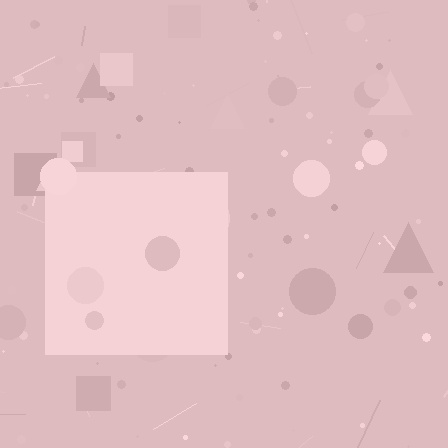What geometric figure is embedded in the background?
A square is embedded in the background.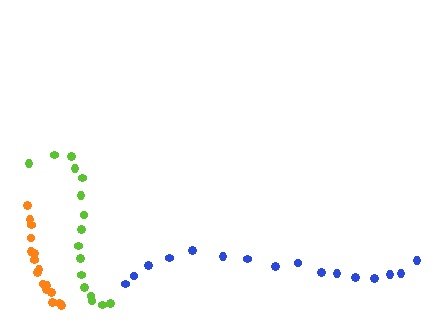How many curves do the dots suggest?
There are 3 distinct paths.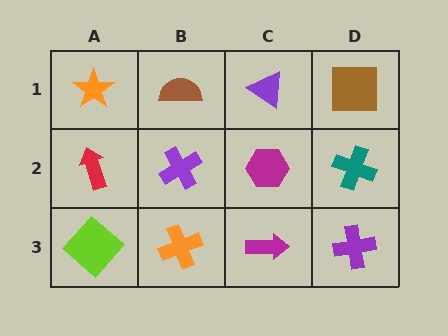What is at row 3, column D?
A purple cross.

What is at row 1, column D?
A brown square.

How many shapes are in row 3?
4 shapes.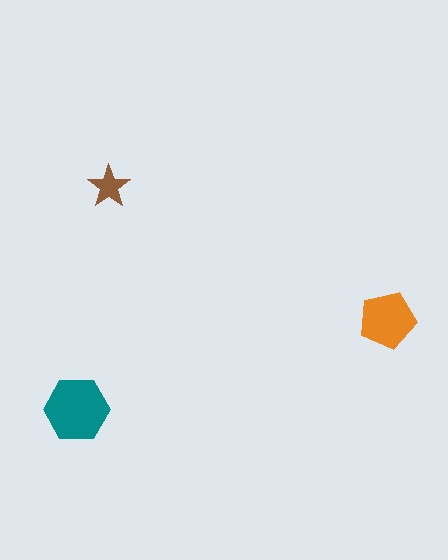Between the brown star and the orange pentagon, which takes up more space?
The orange pentagon.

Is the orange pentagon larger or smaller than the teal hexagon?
Smaller.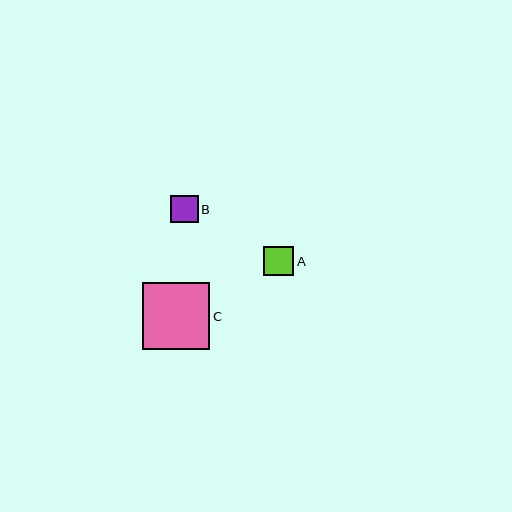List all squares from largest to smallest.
From largest to smallest: C, A, B.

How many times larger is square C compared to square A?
Square C is approximately 2.3 times the size of square A.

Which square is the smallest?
Square B is the smallest with a size of approximately 27 pixels.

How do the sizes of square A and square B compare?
Square A and square B are approximately the same size.